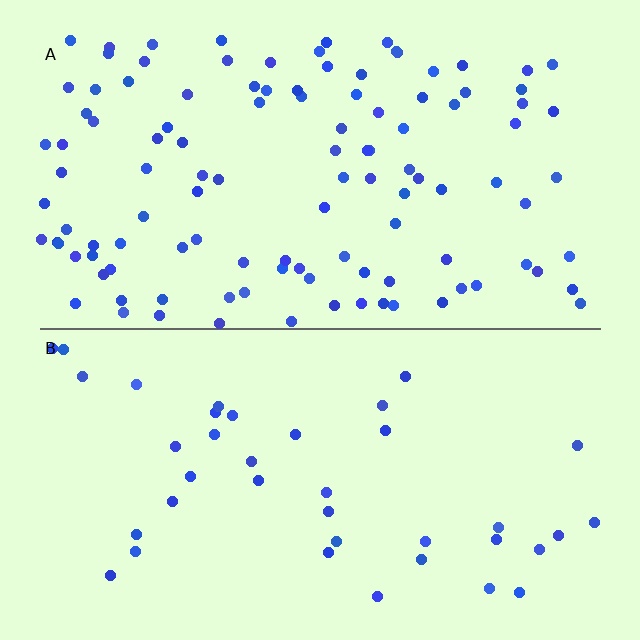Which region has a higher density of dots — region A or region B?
A (the top).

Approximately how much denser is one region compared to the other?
Approximately 2.9× — region A over region B.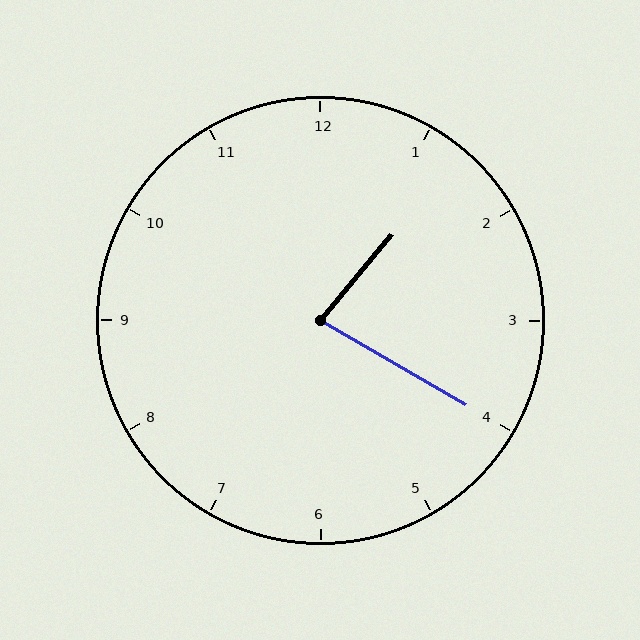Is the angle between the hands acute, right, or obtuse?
It is acute.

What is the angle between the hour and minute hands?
Approximately 80 degrees.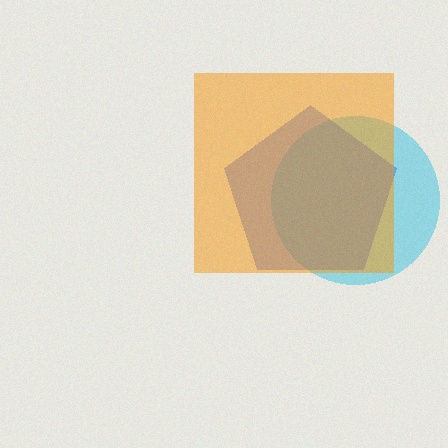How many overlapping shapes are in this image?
There are 3 overlapping shapes in the image.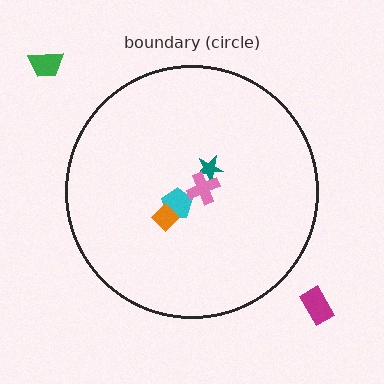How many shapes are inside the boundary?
4 inside, 2 outside.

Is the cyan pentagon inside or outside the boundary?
Inside.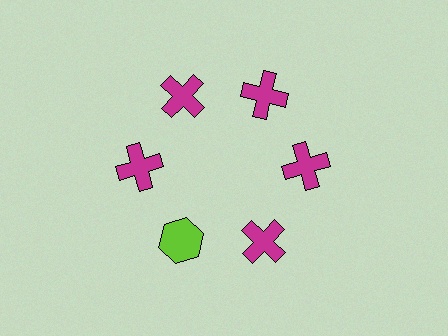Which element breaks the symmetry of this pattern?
The lime hexagon at roughly the 7 o'clock position breaks the symmetry. All other shapes are magenta crosses.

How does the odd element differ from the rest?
It differs in both color (lime instead of magenta) and shape (hexagon instead of cross).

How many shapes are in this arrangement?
There are 6 shapes arranged in a ring pattern.